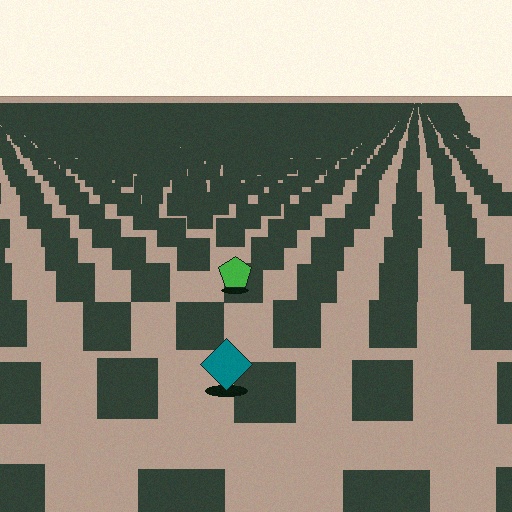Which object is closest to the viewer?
The teal diamond is closest. The texture marks near it are larger and more spread out.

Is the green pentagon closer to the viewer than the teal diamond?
No. The teal diamond is closer — you can tell from the texture gradient: the ground texture is coarser near it.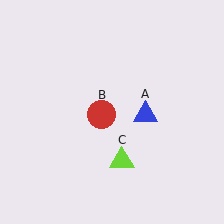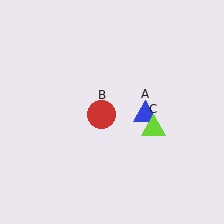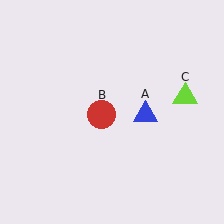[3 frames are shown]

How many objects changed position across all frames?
1 object changed position: lime triangle (object C).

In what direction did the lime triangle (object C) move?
The lime triangle (object C) moved up and to the right.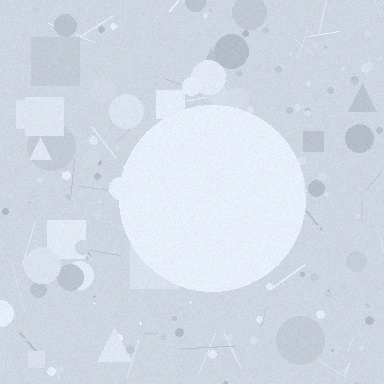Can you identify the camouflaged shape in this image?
The camouflaged shape is a circle.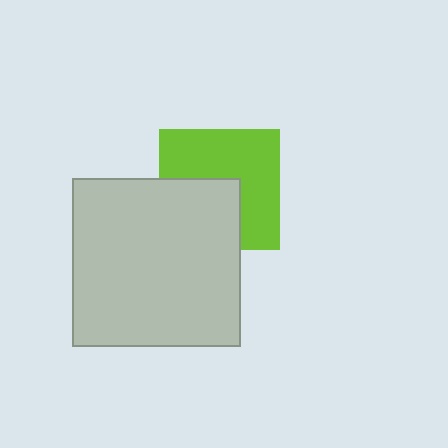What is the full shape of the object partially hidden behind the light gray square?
The partially hidden object is a lime square.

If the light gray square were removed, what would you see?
You would see the complete lime square.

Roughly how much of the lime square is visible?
About half of it is visible (roughly 59%).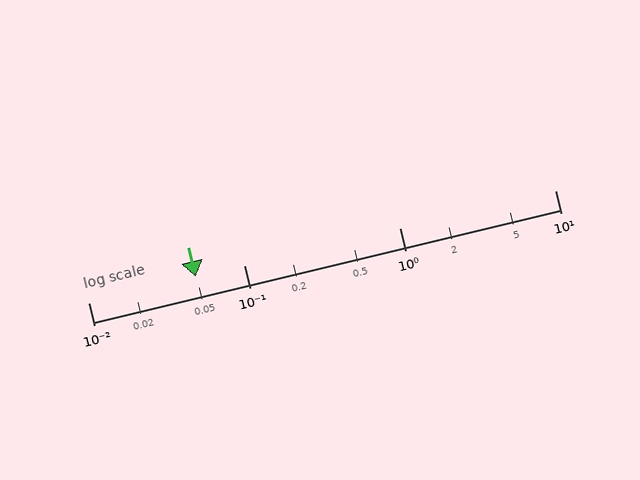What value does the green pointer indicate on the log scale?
The pointer indicates approximately 0.049.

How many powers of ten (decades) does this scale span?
The scale spans 3 decades, from 0.01 to 10.